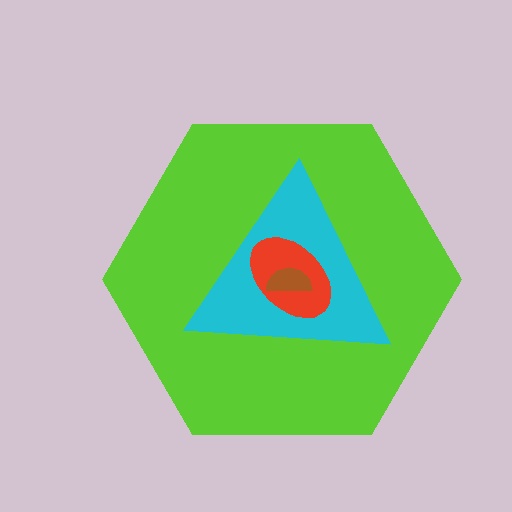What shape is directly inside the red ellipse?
The brown semicircle.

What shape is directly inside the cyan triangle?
The red ellipse.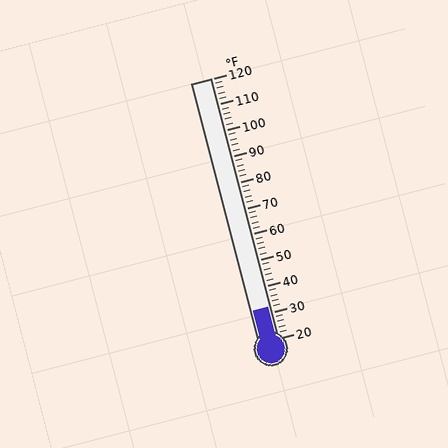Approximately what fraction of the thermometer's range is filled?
The thermometer is filled to approximately 10% of its range.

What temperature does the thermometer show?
The thermometer shows approximately 32°F.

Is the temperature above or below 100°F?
The temperature is below 100°F.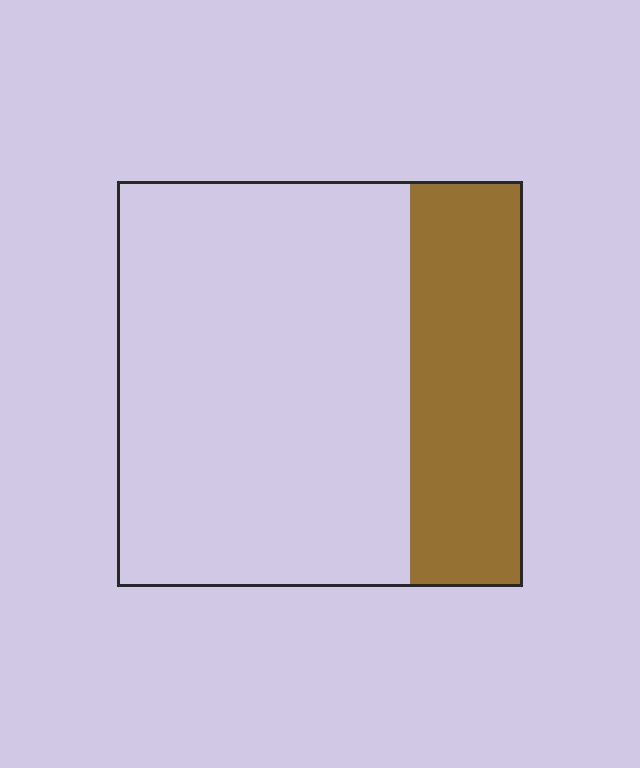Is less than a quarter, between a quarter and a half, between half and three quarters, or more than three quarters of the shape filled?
Between a quarter and a half.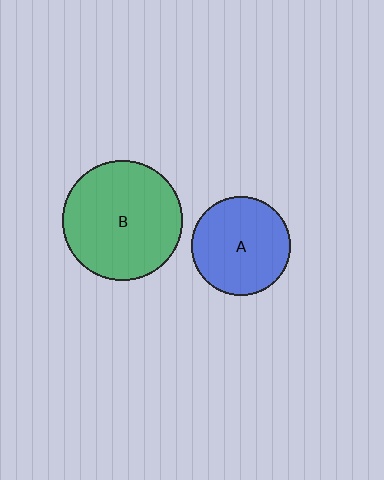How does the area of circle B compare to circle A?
Approximately 1.5 times.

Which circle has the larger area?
Circle B (green).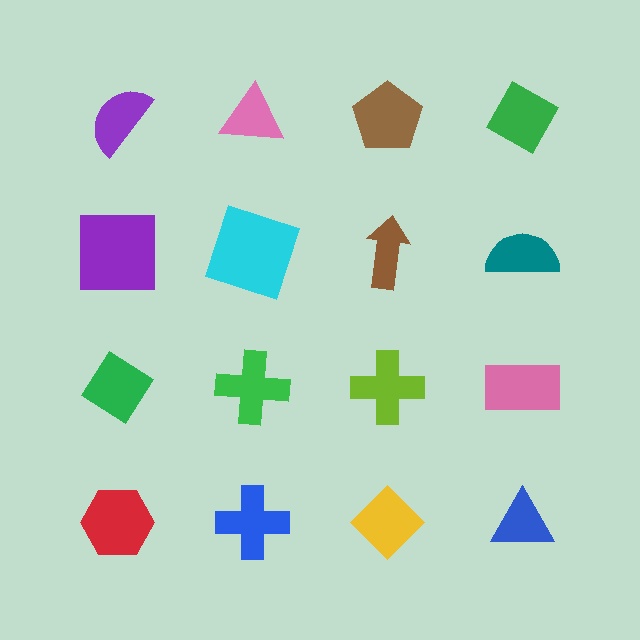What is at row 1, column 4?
A green diamond.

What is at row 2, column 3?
A brown arrow.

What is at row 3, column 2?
A green cross.